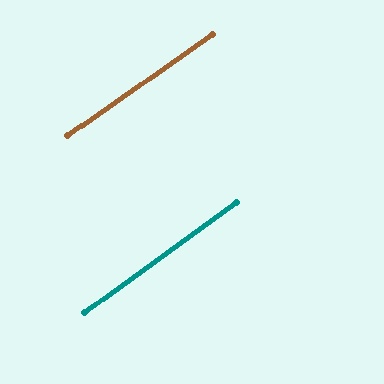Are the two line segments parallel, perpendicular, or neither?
Parallel — their directions differ by only 0.9°.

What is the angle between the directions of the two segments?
Approximately 1 degree.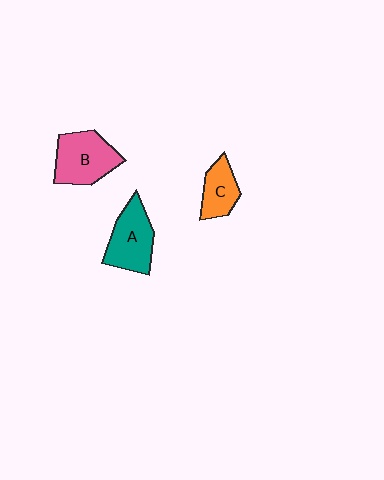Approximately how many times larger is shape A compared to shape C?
Approximately 1.5 times.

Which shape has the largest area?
Shape B (pink).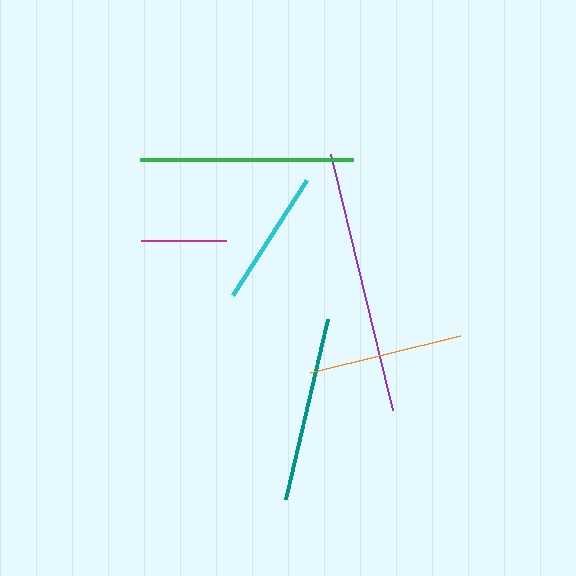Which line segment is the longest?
The purple line is the longest at approximately 263 pixels.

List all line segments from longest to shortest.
From longest to shortest: purple, green, teal, orange, cyan, magenta.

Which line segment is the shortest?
The magenta line is the shortest at approximately 85 pixels.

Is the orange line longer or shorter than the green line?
The green line is longer than the orange line.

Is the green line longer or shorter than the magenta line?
The green line is longer than the magenta line.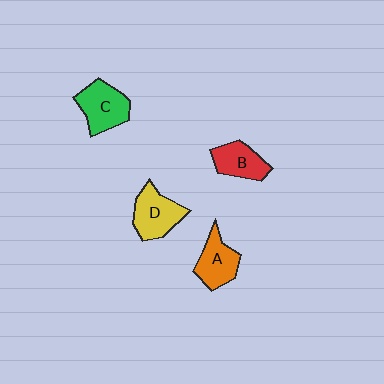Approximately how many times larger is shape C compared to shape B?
Approximately 1.2 times.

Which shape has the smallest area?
Shape B (red).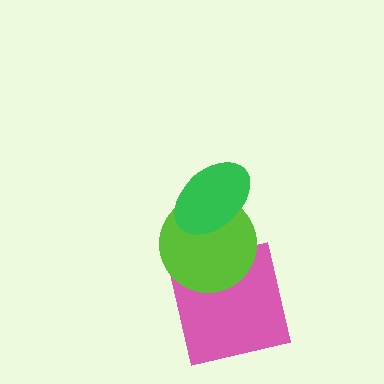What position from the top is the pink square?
The pink square is 3rd from the top.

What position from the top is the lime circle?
The lime circle is 2nd from the top.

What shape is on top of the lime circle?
The green ellipse is on top of the lime circle.